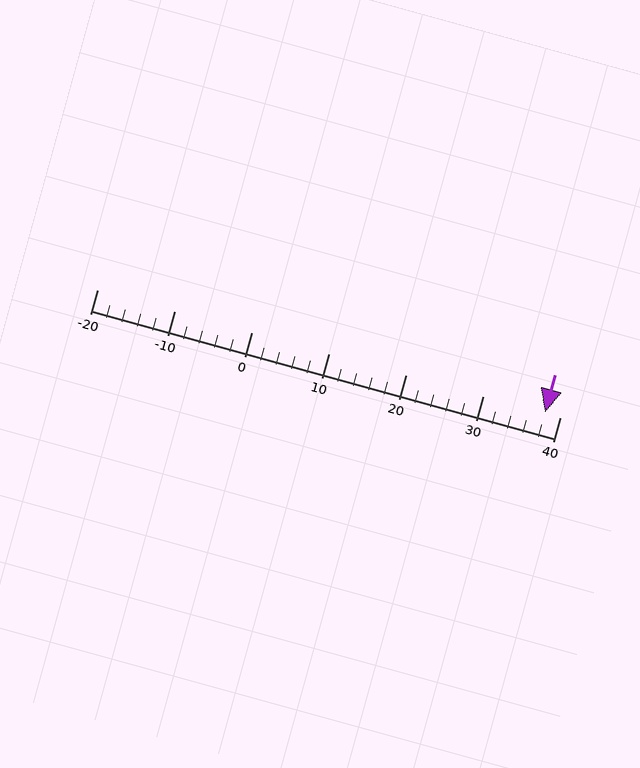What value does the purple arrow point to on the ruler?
The purple arrow points to approximately 38.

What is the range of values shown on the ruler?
The ruler shows values from -20 to 40.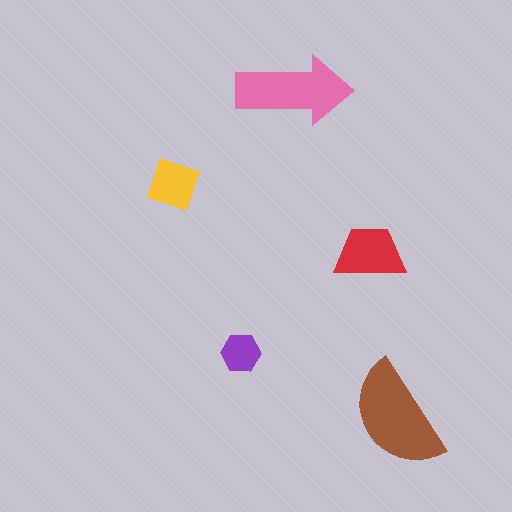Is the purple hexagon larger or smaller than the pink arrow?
Smaller.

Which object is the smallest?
The purple hexagon.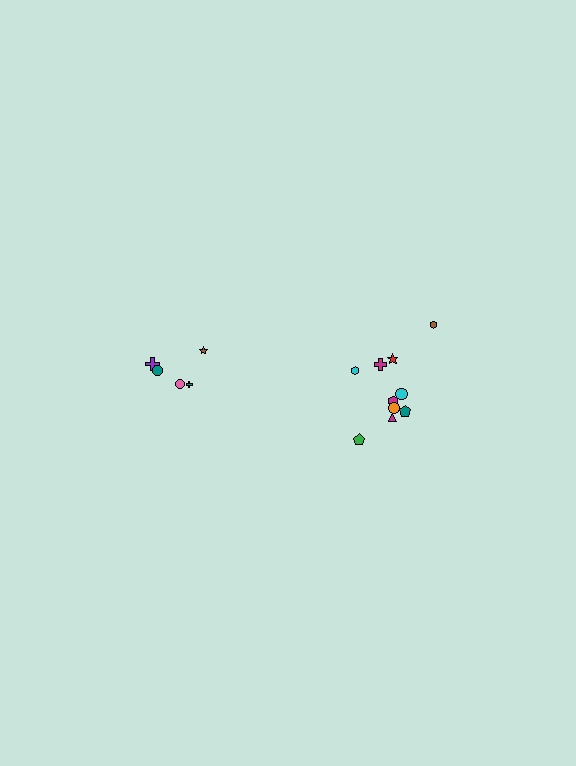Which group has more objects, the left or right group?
The right group.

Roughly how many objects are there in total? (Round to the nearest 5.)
Roughly 15 objects in total.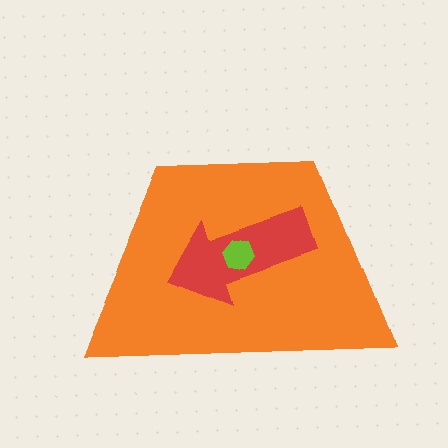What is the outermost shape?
The orange trapezoid.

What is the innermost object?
The lime hexagon.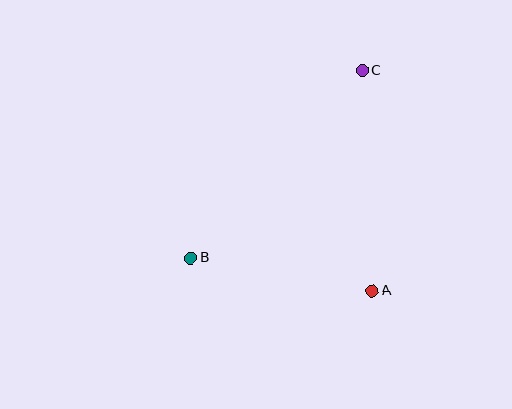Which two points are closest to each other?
Points A and B are closest to each other.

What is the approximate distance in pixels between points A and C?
The distance between A and C is approximately 221 pixels.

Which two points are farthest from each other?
Points B and C are farthest from each other.